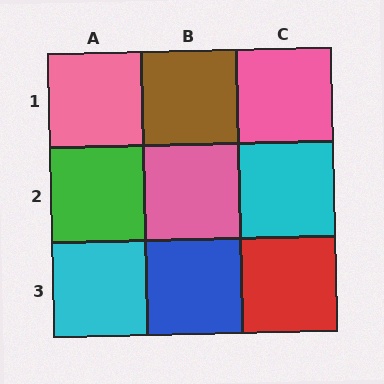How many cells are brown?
1 cell is brown.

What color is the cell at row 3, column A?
Cyan.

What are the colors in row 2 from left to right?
Green, pink, cyan.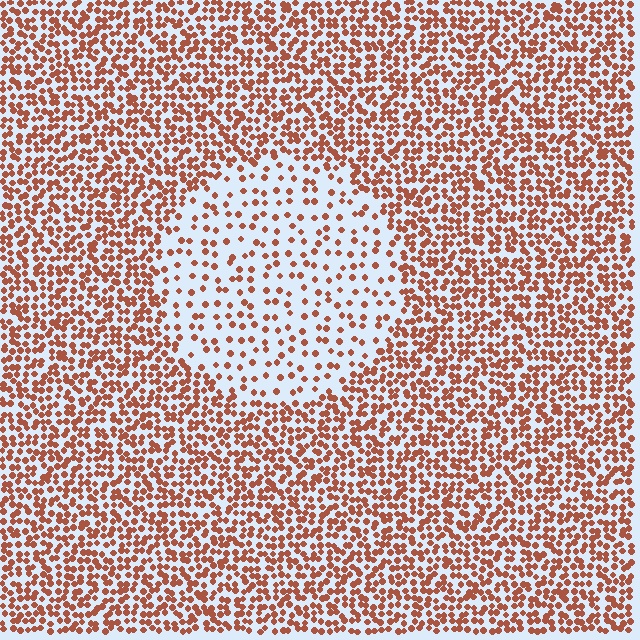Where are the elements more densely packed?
The elements are more densely packed outside the circle boundary.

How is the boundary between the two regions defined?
The boundary is defined by a change in element density (approximately 2.6x ratio). All elements are the same color, size, and shape.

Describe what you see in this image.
The image contains small brown elements arranged at two different densities. A circle-shaped region is visible where the elements are less densely packed than the surrounding area.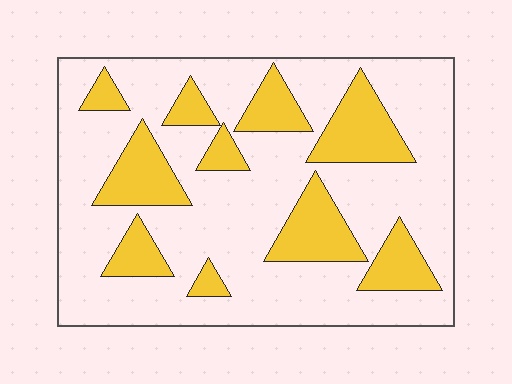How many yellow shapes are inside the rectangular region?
10.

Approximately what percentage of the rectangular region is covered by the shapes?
Approximately 25%.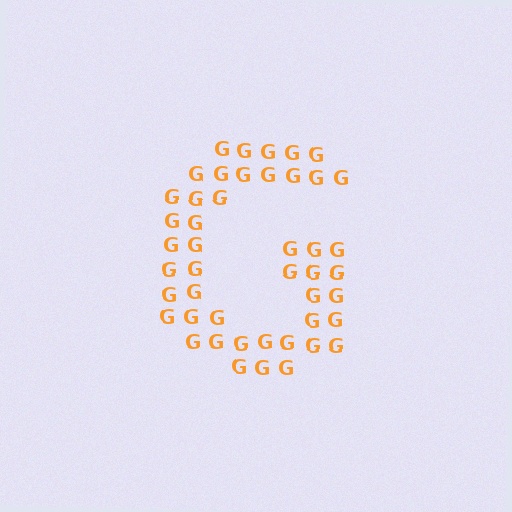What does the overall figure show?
The overall figure shows the letter G.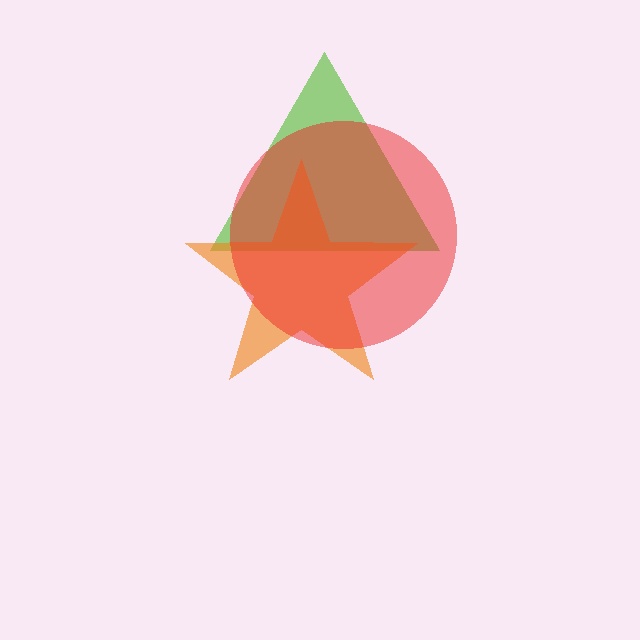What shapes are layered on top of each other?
The layered shapes are: a lime triangle, an orange star, a red circle.